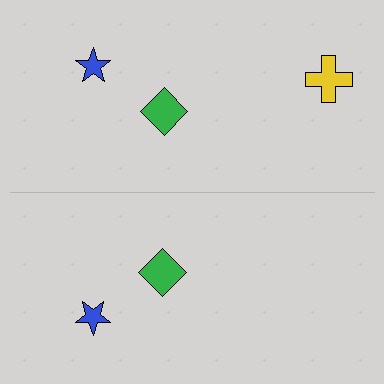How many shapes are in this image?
There are 5 shapes in this image.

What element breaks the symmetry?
A yellow cross is missing from the bottom side.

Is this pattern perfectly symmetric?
No, the pattern is not perfectly symmetric. A yellow cross is missing from the bottom side.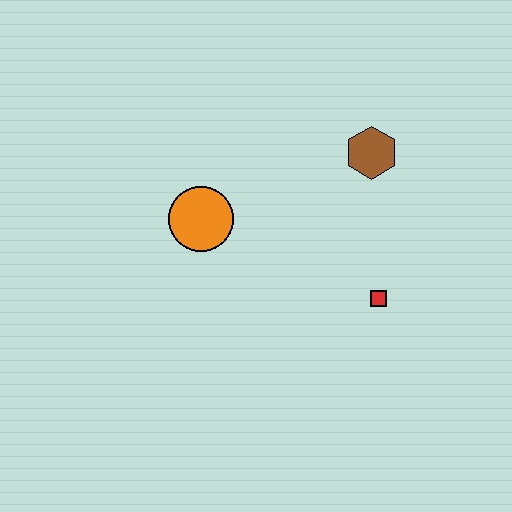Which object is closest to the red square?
The brown hexagon is closest to the red square.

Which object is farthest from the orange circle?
The red square is farthest from the orange circle.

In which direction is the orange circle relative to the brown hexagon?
The orange circle is to the left of the brown hexagon.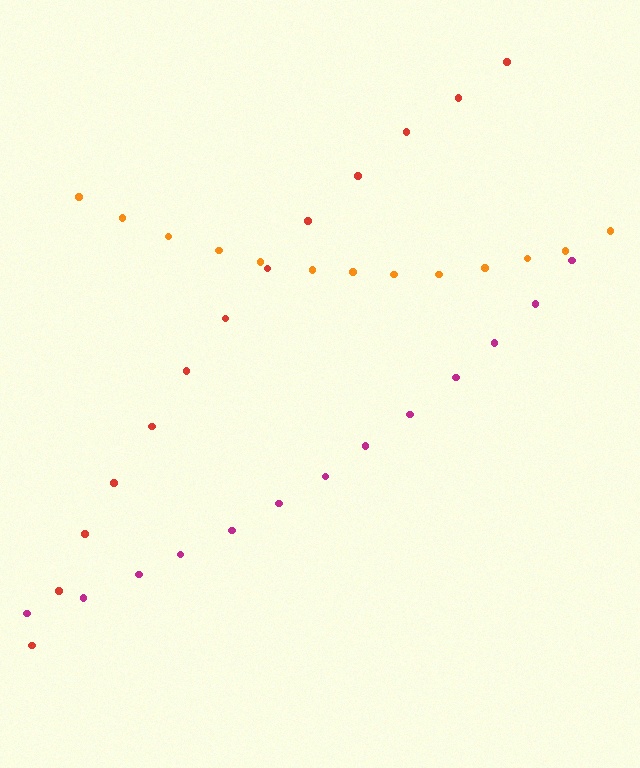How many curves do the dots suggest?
There are 3 distinct paths.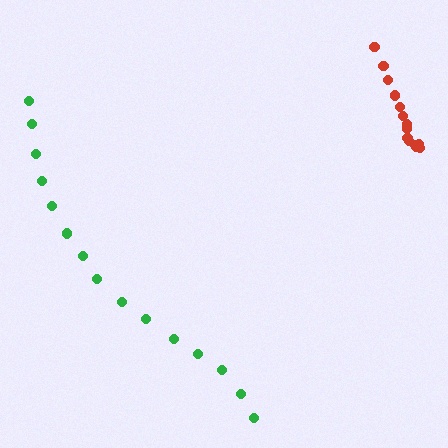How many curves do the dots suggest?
There are 2 distinct paths.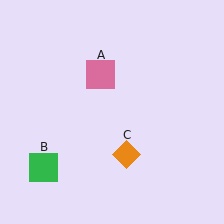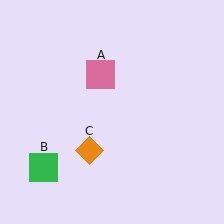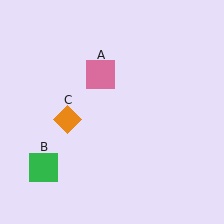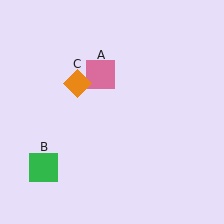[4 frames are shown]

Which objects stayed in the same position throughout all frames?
Pink square (object A) and green square (object B) remained stationary.